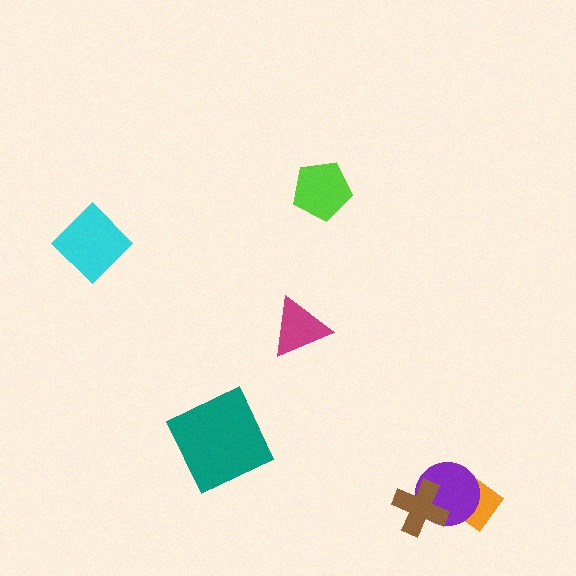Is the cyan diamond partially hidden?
No, no other shape covers it.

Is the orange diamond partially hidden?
Yes, it is partially covered by another shape.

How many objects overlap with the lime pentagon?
0 objects overlap with the lime pentagon.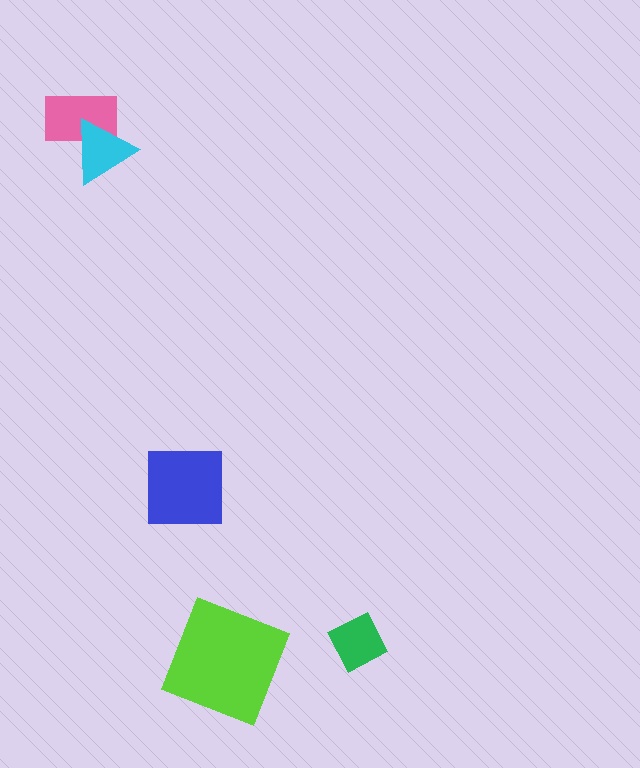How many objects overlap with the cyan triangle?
1 object overlaps with the cyan triangle.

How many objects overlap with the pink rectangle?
1 object overlaps with the pink rectangle.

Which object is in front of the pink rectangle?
The cyan triangle is in front of the pink rectangle.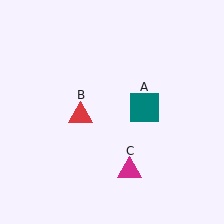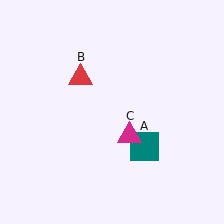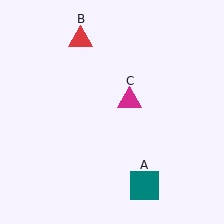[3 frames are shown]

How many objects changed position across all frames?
3 objects changed position: teal square (object A), red triangle (object B), magenta triangle (object C).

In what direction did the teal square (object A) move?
The teal square (object A) moved down.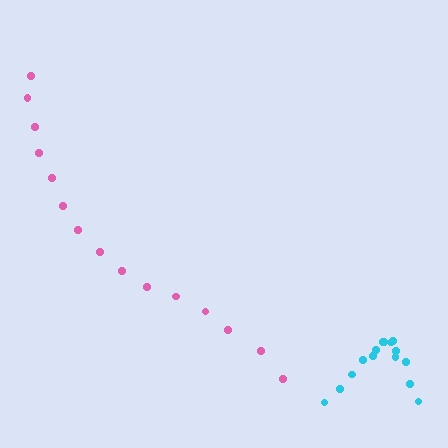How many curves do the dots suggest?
There are 2 distinct paths.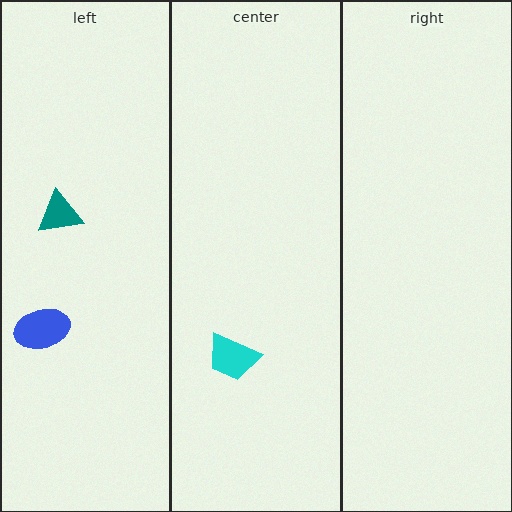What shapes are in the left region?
The blue ellipse, the teal triangle.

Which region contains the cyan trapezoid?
The center region.